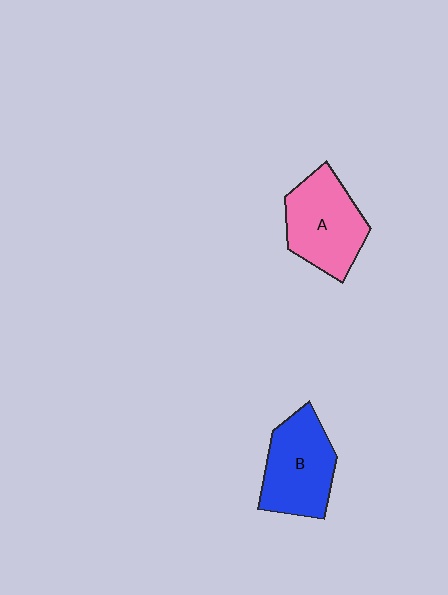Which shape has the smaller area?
Shape B (blue).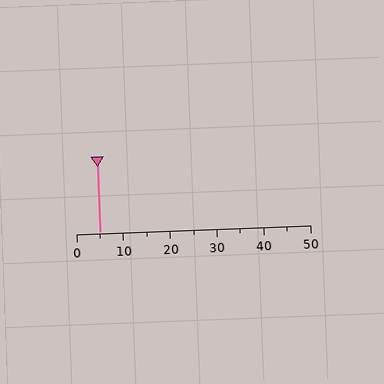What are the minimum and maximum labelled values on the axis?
The axis runs from 0 to 50.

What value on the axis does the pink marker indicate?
The marker indicates approximately 5.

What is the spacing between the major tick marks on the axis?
The major ticks are spaced 10 apart.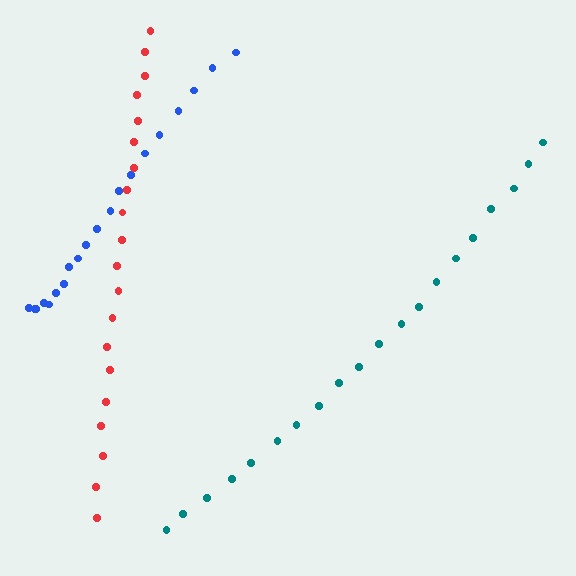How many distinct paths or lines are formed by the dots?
There are 3 distinct paths.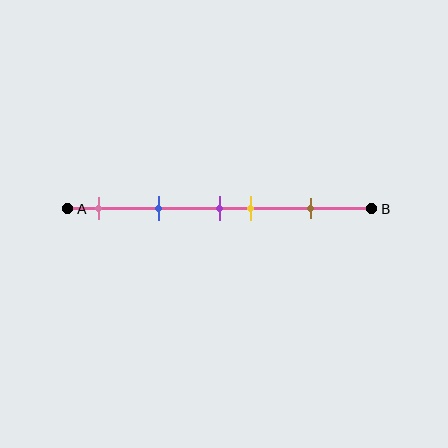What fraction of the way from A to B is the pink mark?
The pink mark is approximately 10% (0.1) of the way from A to B.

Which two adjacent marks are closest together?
The purple and yellow marks are the closest adjacent pair.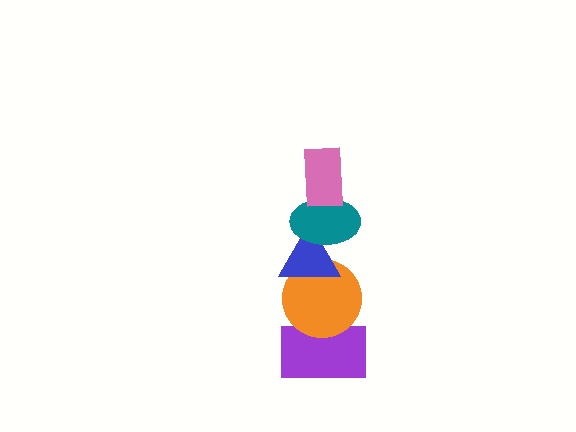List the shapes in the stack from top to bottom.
From top to bottom: the pink rectangle, the teal ellipse, the blue triangle, the orange circle, the purple rectangle.